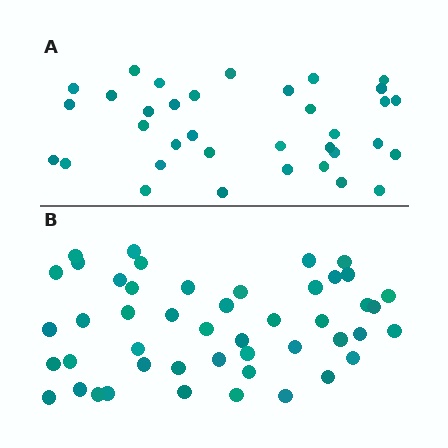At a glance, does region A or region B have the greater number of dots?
Region B (the bottom region) has more dots.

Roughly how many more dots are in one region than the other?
Region B has roughly 12 or so more dots than region A.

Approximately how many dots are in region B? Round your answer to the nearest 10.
About 50 dots. (The exact count is 47, which rounds to 50.)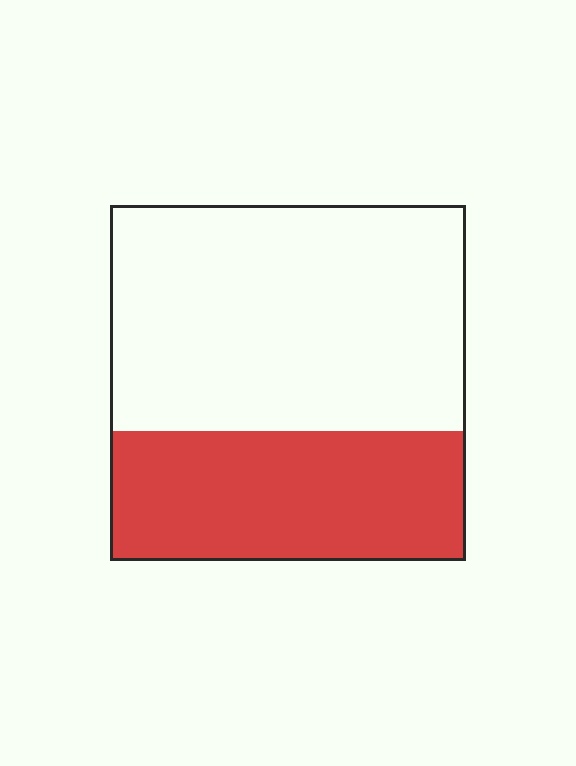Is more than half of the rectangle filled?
No.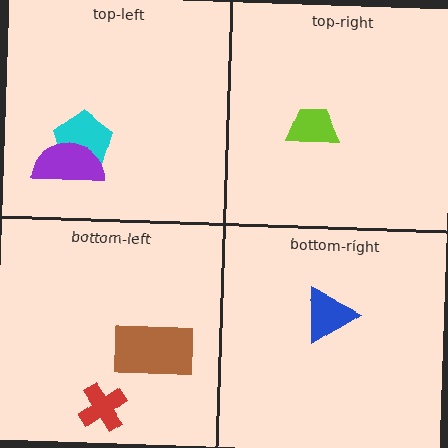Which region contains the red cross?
The bottom-left region.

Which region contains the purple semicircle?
The top-left region.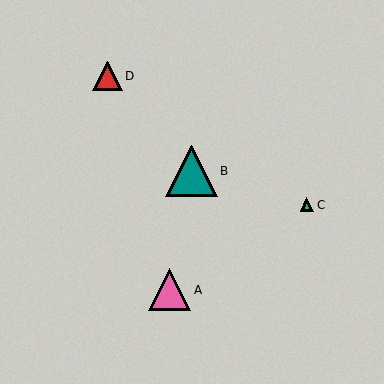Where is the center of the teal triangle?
The center of the teal triangle is at (191, 171).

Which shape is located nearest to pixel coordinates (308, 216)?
The green triangle (labeled C) at (307, 205) is nearest to that location.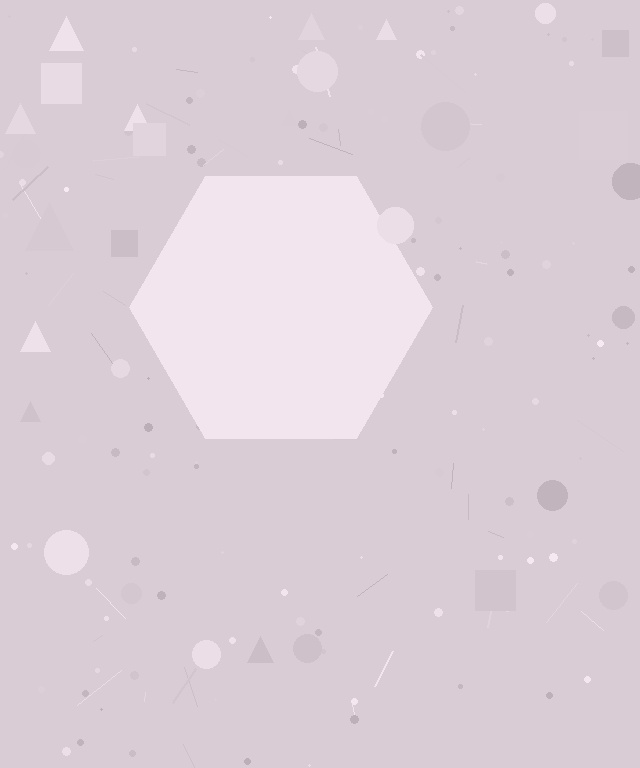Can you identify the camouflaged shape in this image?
The camouflaged shape is a hexagon.